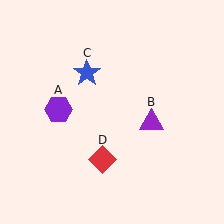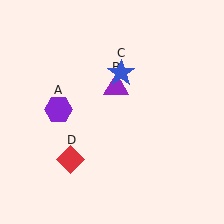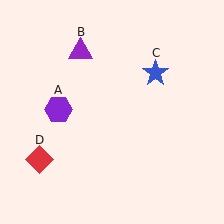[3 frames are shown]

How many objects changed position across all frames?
3 objects changed position: purple triangle (object B), blue star (object C), red diamond (object D).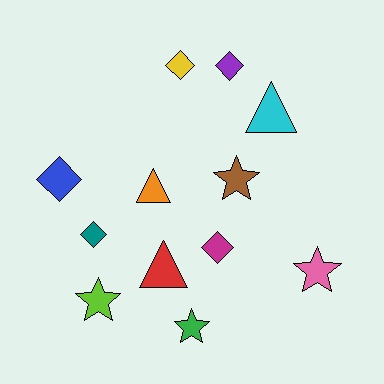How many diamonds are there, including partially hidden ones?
There are 5 diamonds.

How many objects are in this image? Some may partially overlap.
There are 12 objects.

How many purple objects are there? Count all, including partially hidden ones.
There is 1 purple object.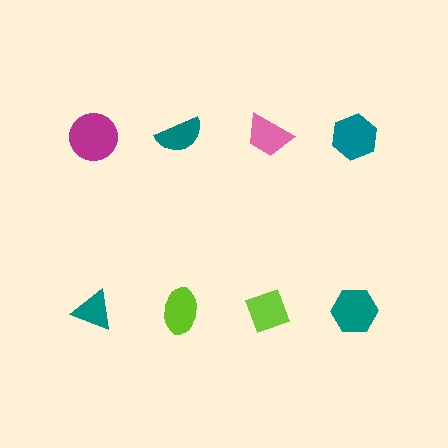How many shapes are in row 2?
4 shapes.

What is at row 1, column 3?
A pink trapezoid.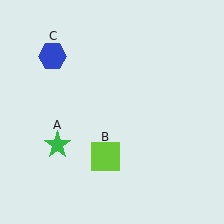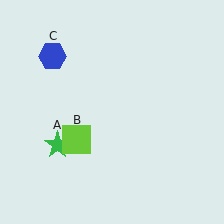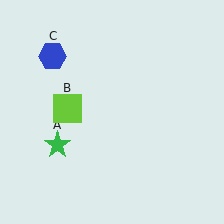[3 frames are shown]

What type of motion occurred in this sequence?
The lime square (object B) rotated clockwise around the center of the scene.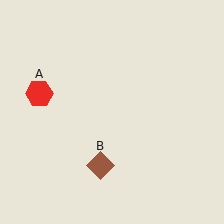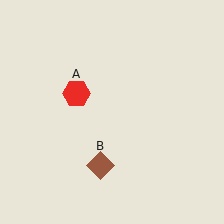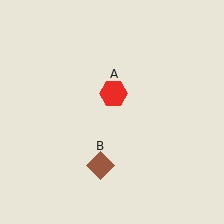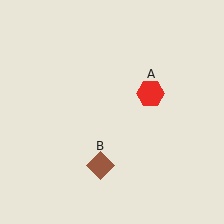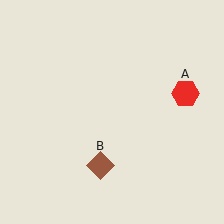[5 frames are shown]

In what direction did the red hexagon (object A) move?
The red hexagon (object A) moved right.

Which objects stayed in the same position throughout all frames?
Brown diamond (object B) remained stationary.